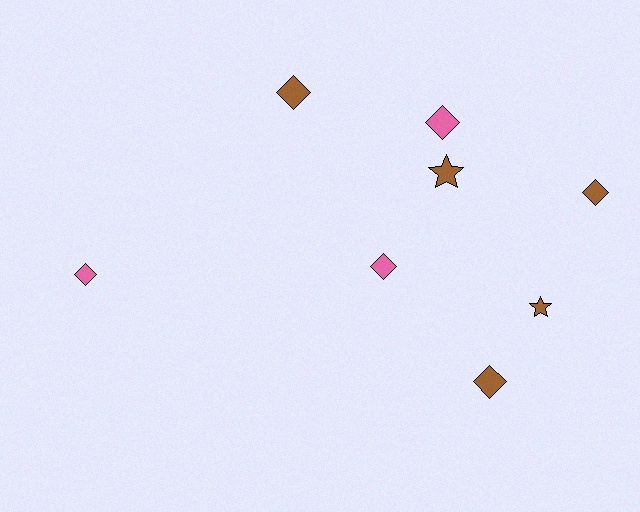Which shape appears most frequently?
Diamond, with 6 objects.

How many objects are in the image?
There are 8 objects.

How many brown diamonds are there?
There are 3 brown diamonds.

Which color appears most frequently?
Brown, with 5 objects.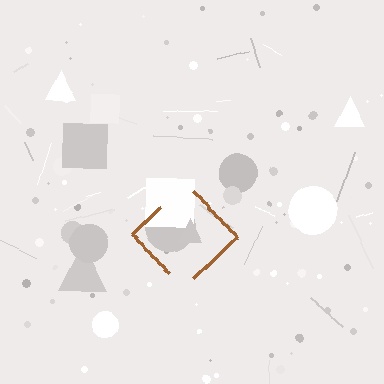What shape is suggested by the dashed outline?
The dashed outline suggests a diamond.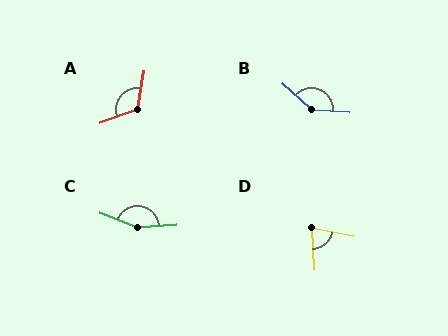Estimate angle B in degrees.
Approximately 142 degrees.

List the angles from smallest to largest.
D (75°), A (119°), B (142°), C (155°).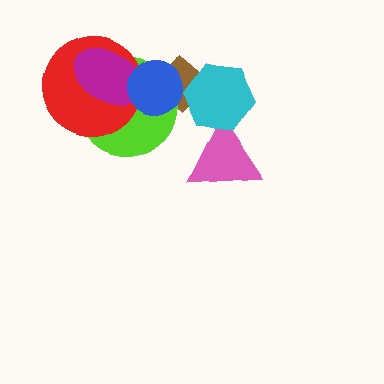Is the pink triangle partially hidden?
Yes, it is partially covered by another shape.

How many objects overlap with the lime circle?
4 objects overlap with the lime circle.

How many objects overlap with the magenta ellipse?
3 objects overlap with the magenta ellipse.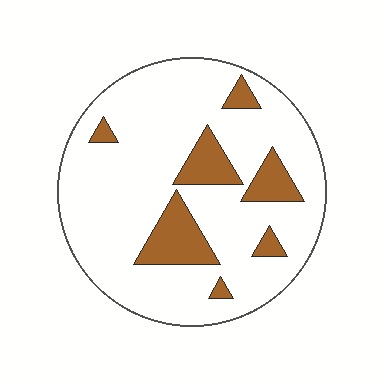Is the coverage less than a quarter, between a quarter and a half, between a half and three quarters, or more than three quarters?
Less than a quarter.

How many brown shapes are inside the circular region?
7.